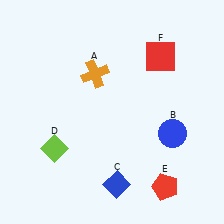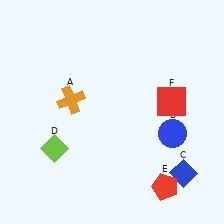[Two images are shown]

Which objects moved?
The objects that moved are: the orange cross (A), the blue diamond (C), the red square (F).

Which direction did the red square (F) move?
The red square (F) moved down.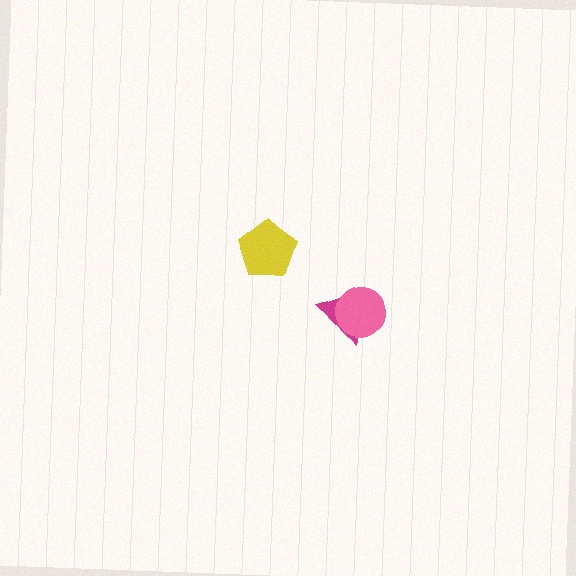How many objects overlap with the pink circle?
1 object overlaps with the pink circle.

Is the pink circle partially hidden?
No, no other shape covers it.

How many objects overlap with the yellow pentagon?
0 objects overlap with the yellow pentagon.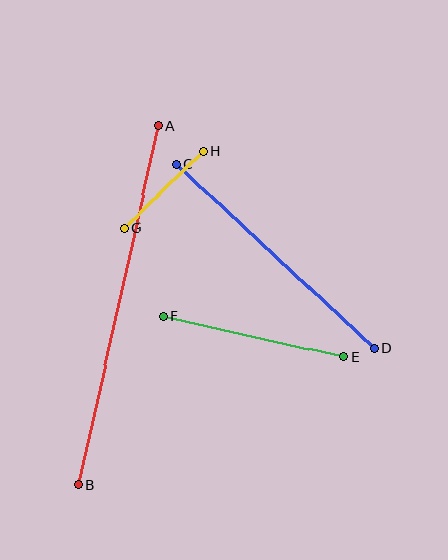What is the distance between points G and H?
The distance is approximately 110 pixels.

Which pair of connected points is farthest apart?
Points A and B are farthest apart.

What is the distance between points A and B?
The distance is approximately 367 pixels.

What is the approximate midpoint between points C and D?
The midpoint is at approximately (276, 256) pixels.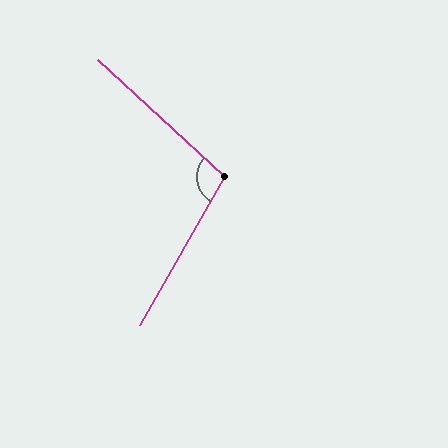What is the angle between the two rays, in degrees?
Approximately 103 degrees.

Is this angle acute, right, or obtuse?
It is obtuse.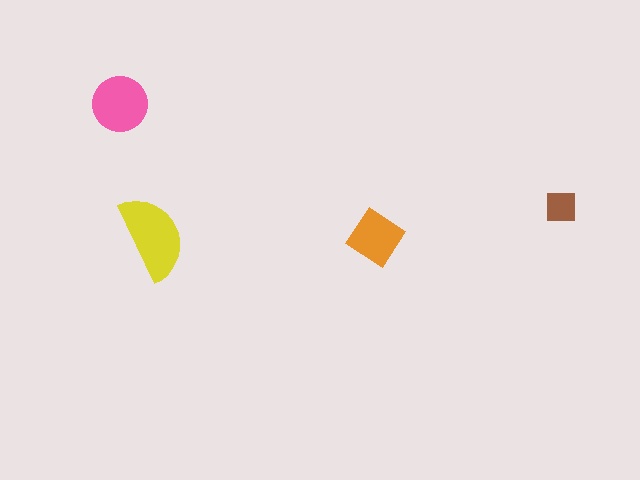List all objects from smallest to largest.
The brown square, the orange diamond, the pink circle, the yellow semicircle.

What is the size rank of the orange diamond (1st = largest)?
3rd.